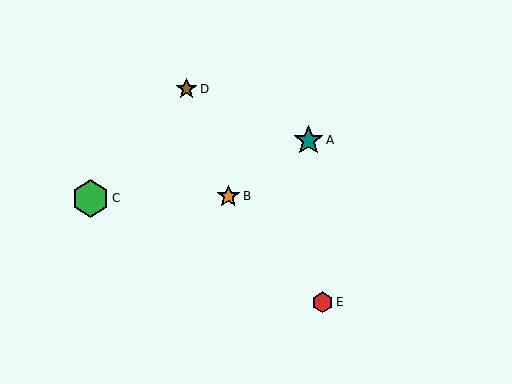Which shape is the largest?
The green hexagon (labeled C) is the largest.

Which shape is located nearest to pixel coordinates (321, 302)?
The red hexagon (labeled E) at (323, 302) is nearest to that location.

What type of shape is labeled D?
Shape D is a brown star.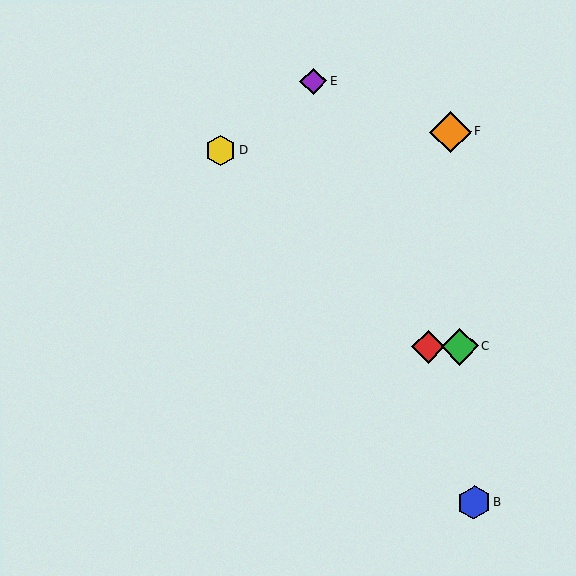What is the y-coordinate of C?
Object C is at y≈347.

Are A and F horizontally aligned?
No, A is at y≈347 and F is at y≈132.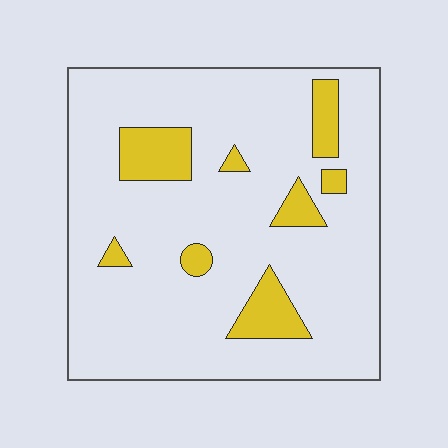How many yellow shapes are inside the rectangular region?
8.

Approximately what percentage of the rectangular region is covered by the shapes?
Approximately 15%.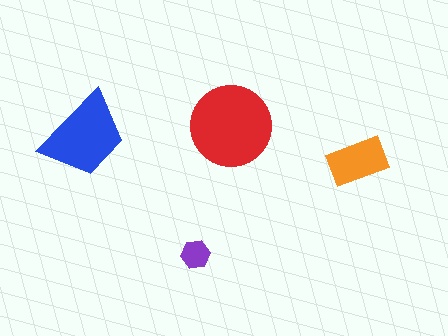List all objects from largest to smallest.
The red circle, the blue trapezoid, the orange rectangle, the purple hexagon.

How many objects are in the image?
There are 4 objects in the image.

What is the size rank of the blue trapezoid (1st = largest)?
2nd.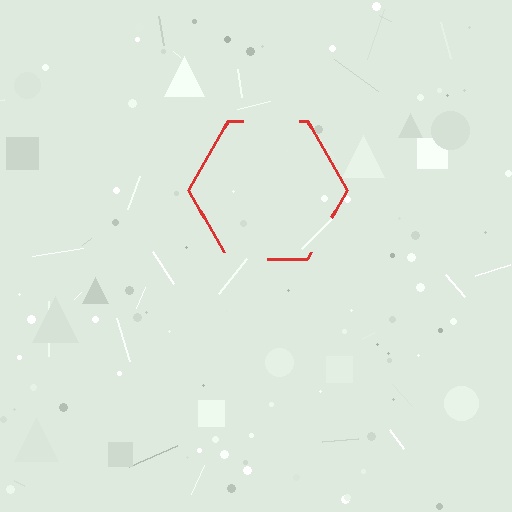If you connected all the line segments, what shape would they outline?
They would outline a hexagon.